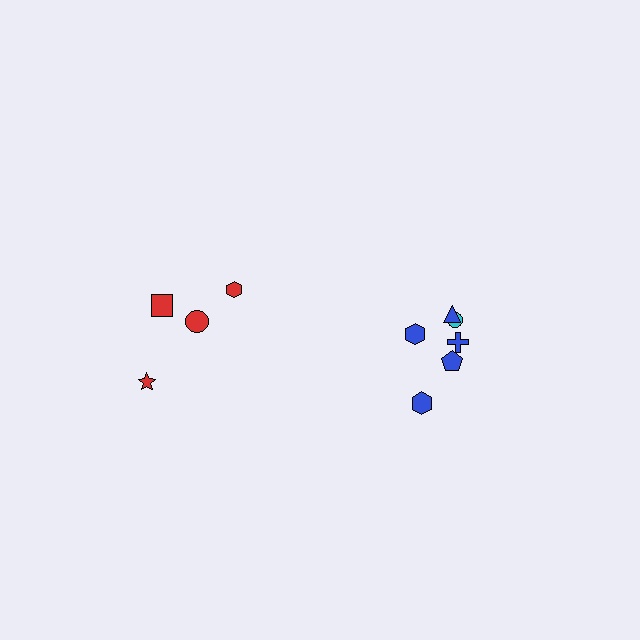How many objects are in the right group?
There are 6 objects.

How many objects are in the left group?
There are 4 objects.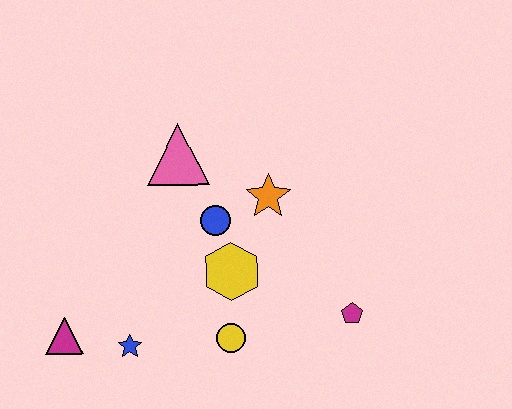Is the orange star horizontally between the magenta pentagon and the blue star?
Yes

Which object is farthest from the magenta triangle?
The magenta pentagon is farthest from the magenta triangle.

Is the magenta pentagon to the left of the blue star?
No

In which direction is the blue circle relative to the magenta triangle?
The blue circle is to the right of the magenta triangle.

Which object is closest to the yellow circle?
The yellow hexagon is closest to the yellow circle.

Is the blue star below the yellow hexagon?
Yes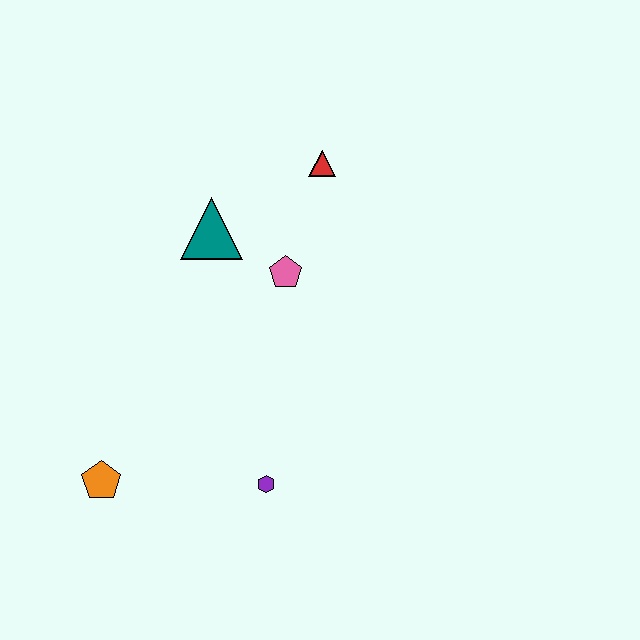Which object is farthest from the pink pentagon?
The orange pentagon is farthest from the pink pentagon.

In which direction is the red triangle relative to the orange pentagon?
The red triangle is above the orange pentagon.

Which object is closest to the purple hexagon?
The orange pentagon is closest to the purple hexagon.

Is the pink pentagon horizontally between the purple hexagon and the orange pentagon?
No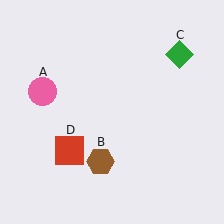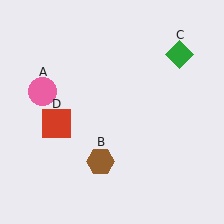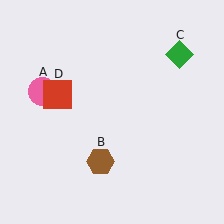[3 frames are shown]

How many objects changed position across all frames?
1 object changed position: red square (object D).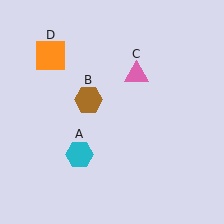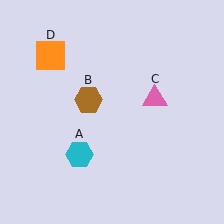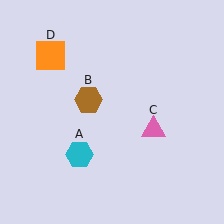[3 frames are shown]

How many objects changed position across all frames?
1 object changed position: pink triangle (object C).